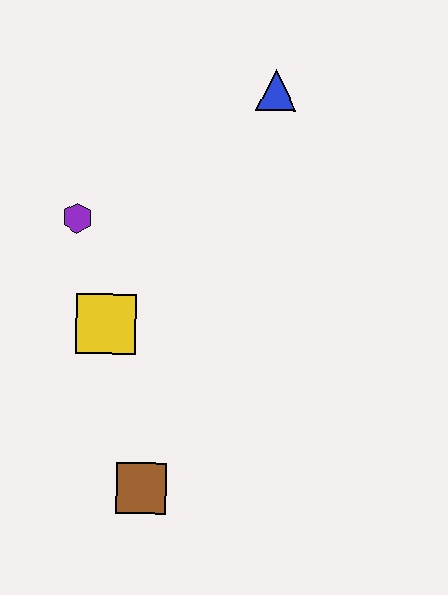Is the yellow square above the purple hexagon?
No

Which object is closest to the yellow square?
The purple hexagon is closest to the yellow square.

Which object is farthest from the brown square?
The blue triangle is farthest from the brown square.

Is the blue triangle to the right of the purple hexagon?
Yes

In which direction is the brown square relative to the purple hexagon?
The brown square is below the purple hexagon.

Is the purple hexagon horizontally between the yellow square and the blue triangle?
No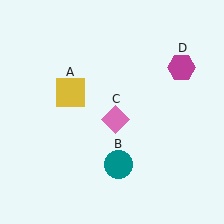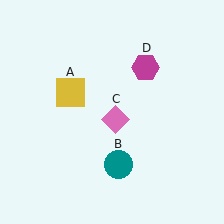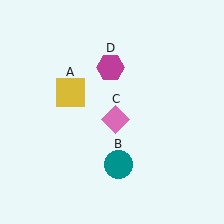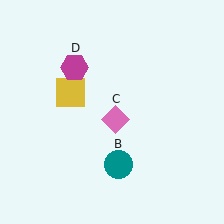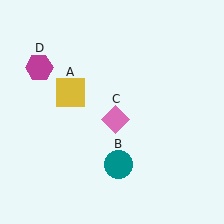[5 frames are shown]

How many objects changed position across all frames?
1 object changed position: magenta hexagon (object D).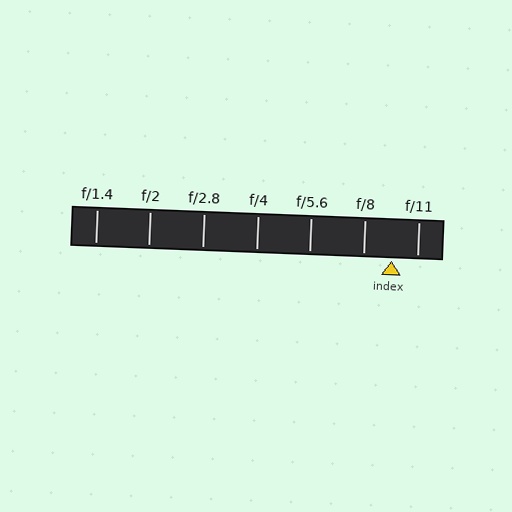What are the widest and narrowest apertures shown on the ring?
The widest aperture shown is f/1.4 and the narrowest is f/11.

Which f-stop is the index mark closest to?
The index mark is closest to f/11.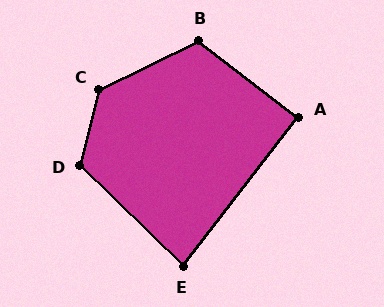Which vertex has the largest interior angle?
C, at approximately 130 degrees.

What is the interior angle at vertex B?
Approximately 116 degrees (obtuse).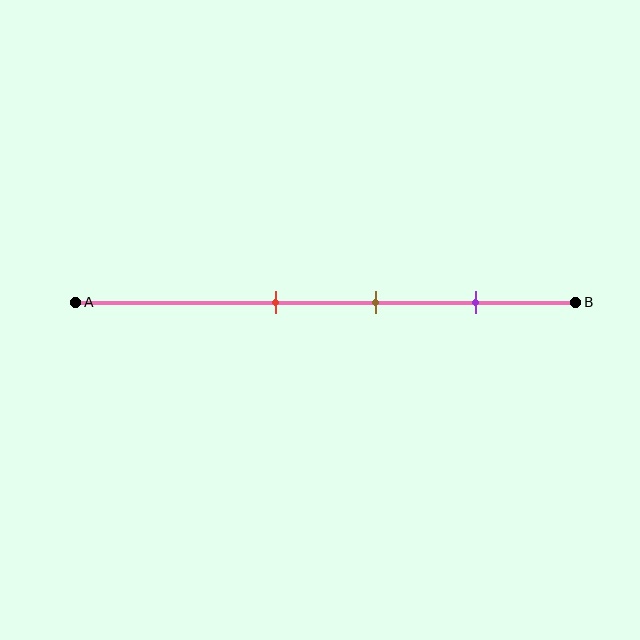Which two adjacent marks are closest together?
The red and brown marks are the closest adjacent pair.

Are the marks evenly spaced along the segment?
Yes, the marks are approximately evenly spaced.